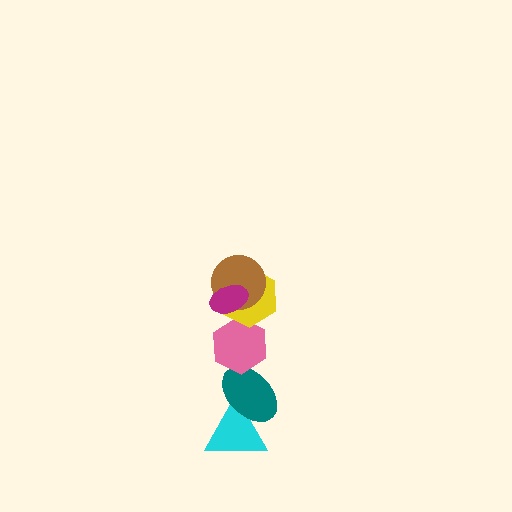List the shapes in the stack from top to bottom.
From top to bottom: the magenta ellipse, the brown circle, the yellow hexagon, the pink hexagon, the teal ellipse, the cyan triangle.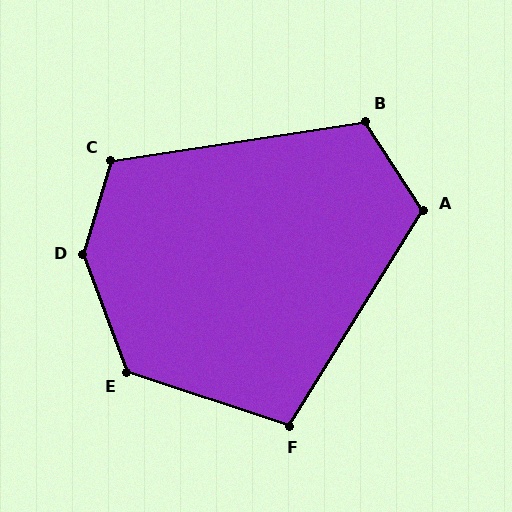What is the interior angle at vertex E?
Approximately 129 degrees (obtuse).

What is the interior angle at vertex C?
Approximately 116 degrees (obtuse).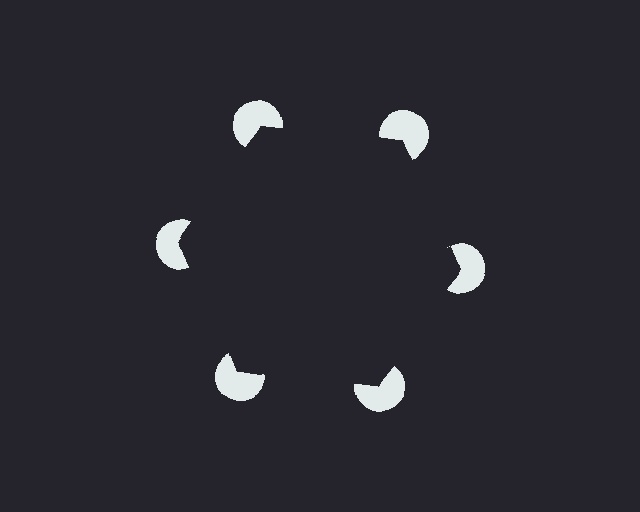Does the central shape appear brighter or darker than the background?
It typically appears slightly darker than the background, even though no actual brightness change is drawn.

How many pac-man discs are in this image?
There are 6 — one at each vertex of the illusory hexagon.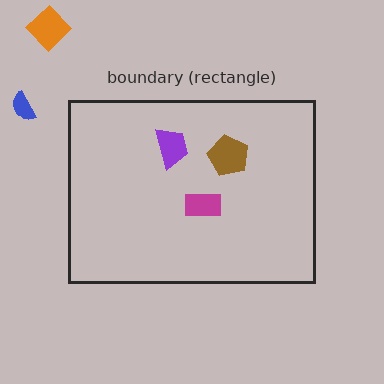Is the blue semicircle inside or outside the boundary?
Outside.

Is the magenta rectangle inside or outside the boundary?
Inside.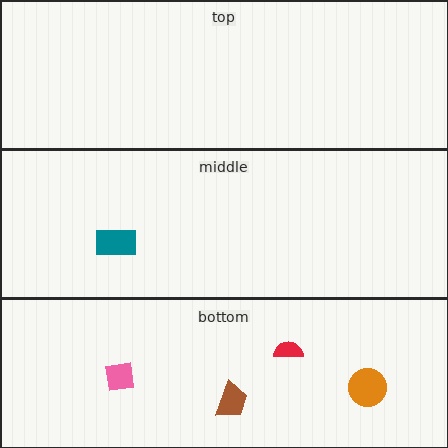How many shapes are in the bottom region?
4.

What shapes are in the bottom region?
The brown trapezoid, the orange circle, the red semicircle, the pink square.